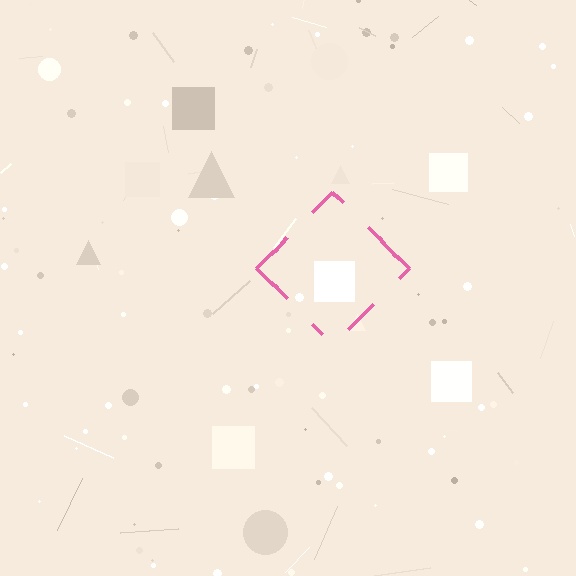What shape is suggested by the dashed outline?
The dashed outline suggests a diamond.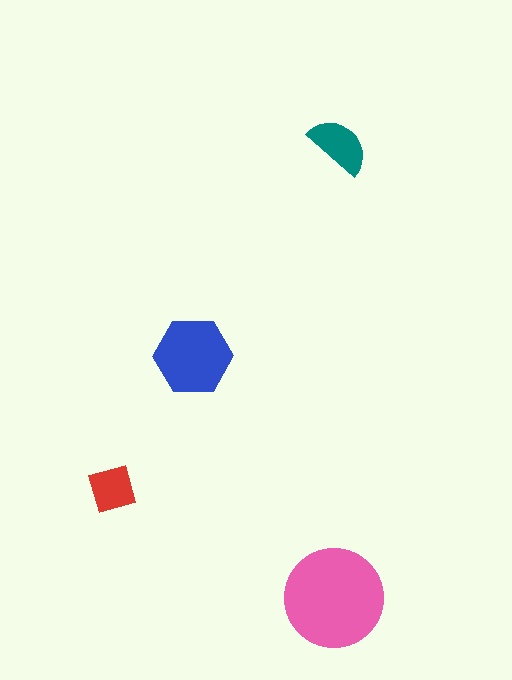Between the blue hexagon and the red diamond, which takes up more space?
The blue hexagon.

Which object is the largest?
The pink circle.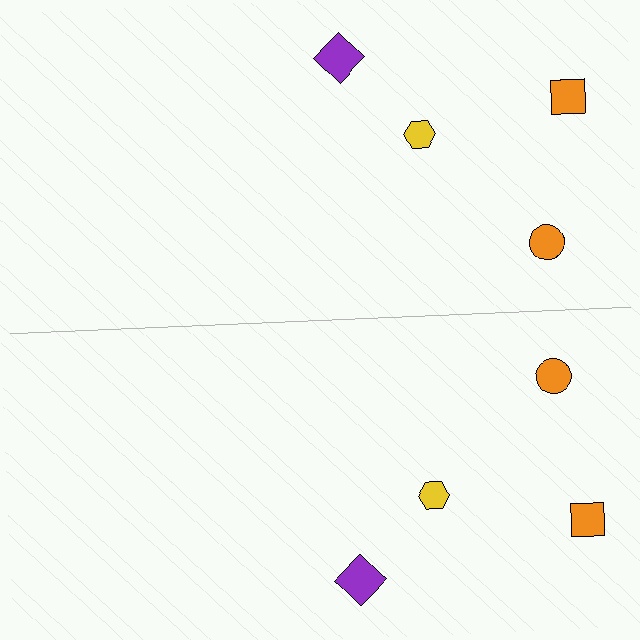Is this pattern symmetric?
Yes, this pattern has bilateral (reflection) symmetry.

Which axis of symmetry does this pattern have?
The pattern has a horizontal axis of symmetry running through the center of the image.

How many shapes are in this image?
There are 8 shapes in this image.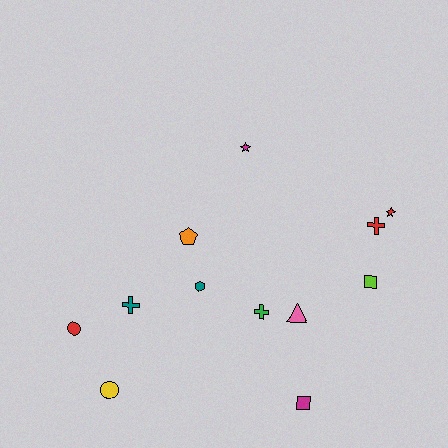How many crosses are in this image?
There are 3 crosses.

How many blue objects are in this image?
There are no blue objects.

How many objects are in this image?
There are 12 objects.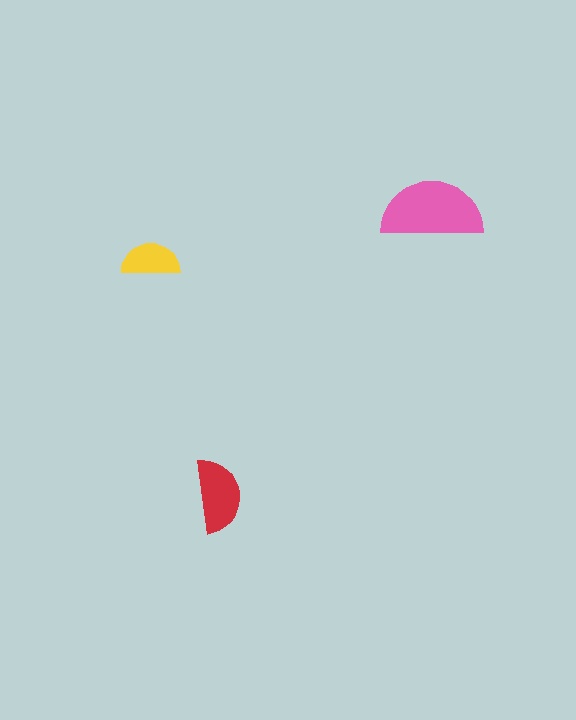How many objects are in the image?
There are 3 objects in the image.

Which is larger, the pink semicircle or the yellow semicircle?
The pink one.